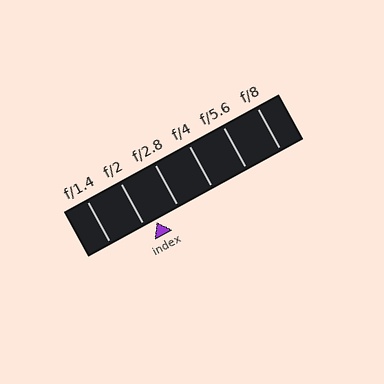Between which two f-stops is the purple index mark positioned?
The index mark is between f/2 and f/2.8.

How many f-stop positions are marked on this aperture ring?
There are 6 f-stop positions marked.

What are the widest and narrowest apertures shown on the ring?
The widest aperture shown is f/1.4 and the narrowest is f/8.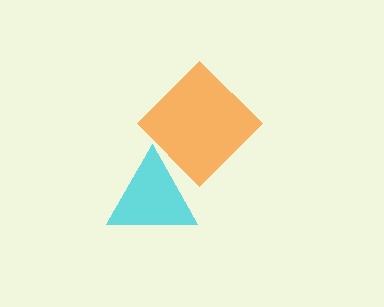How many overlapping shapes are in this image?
There are 2 overlapping shapes in the image.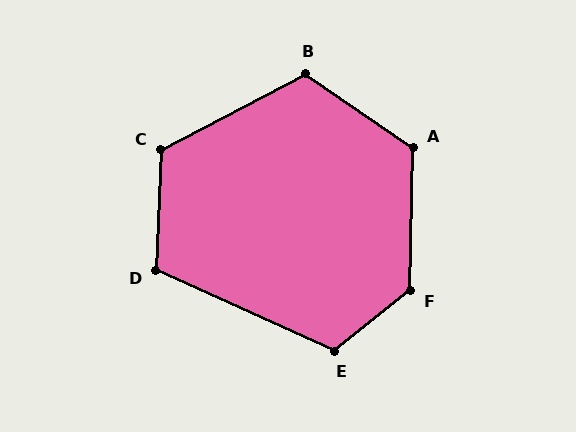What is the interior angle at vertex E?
Approximately 117 degrees (obtuse).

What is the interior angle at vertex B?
Approximately 118 degrees (obtuse).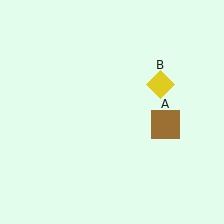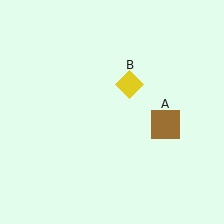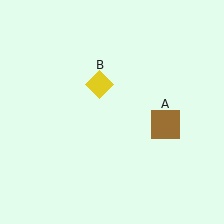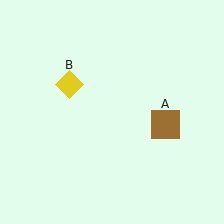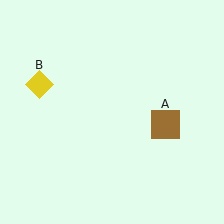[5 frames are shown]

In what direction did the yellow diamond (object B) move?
The yellow diamond (object B) moved left.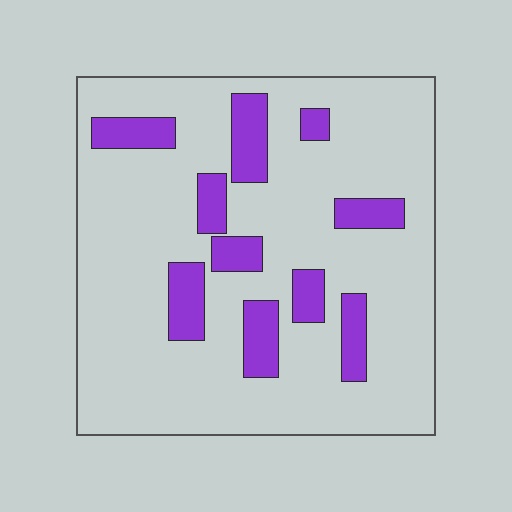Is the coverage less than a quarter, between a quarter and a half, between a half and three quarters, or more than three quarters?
Less than a quarter.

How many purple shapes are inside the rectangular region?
10.